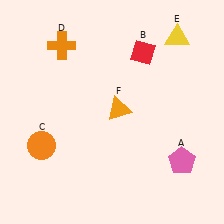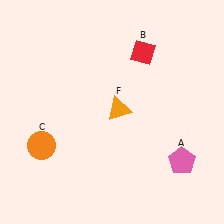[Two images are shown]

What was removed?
The orange cross (D), the yellow triangle (E) were removed in Image 2.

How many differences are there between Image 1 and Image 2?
There are 2 differences between the two images.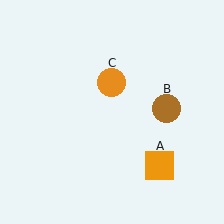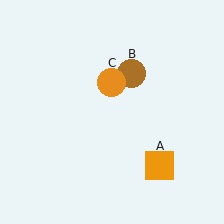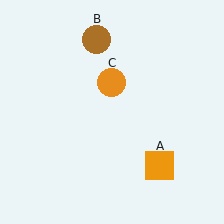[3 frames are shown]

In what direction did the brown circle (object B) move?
The brown circle (object B) moved up and to the left.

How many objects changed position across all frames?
1 object changed position: brown circle (object B).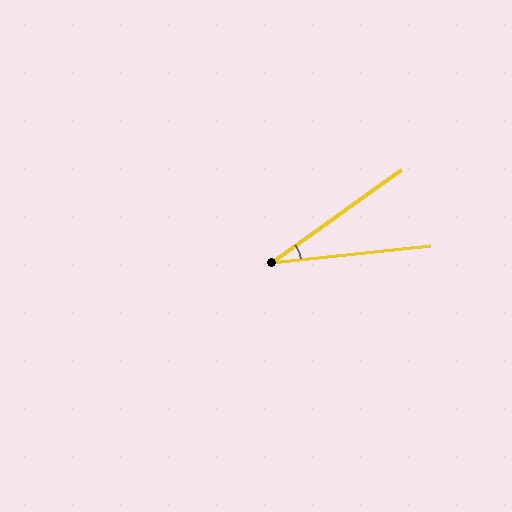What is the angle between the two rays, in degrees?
Approximately 29 degrees.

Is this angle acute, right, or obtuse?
It is acute.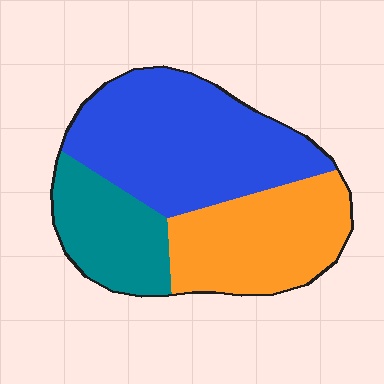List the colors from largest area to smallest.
From largest to smallest: blue, orange, teal.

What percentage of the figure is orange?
Orange takes up between a sixth and a third of the figure.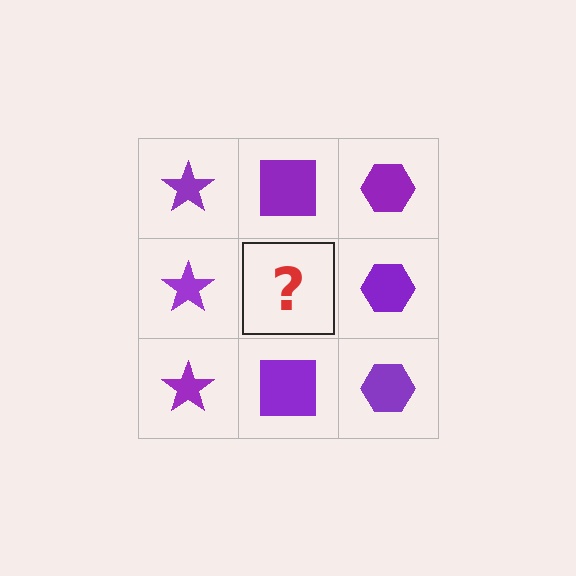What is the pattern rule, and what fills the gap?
The rule is that each column has a consistent shape. The gap should be filled with a purple square.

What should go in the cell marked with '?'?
The missing cell should contain a purple square.